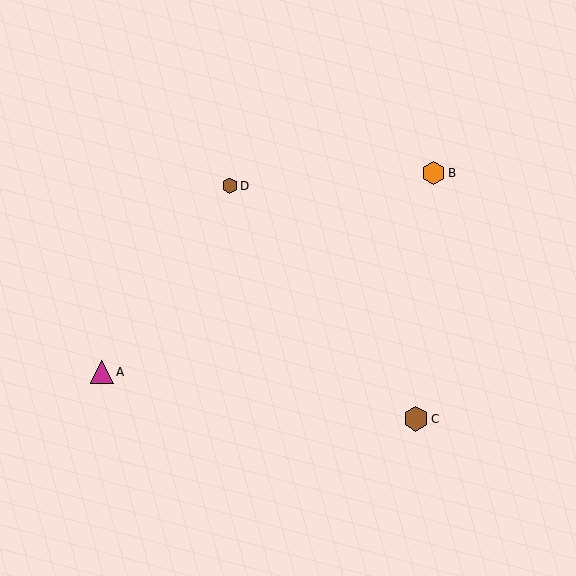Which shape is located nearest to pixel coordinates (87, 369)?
The magenta triangle (labeled A) at (102, 372) is nearest to that location.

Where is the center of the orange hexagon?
The center of the orange hexagon is at (434, 173).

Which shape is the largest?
The brown hexagon (labeled C) is the largest.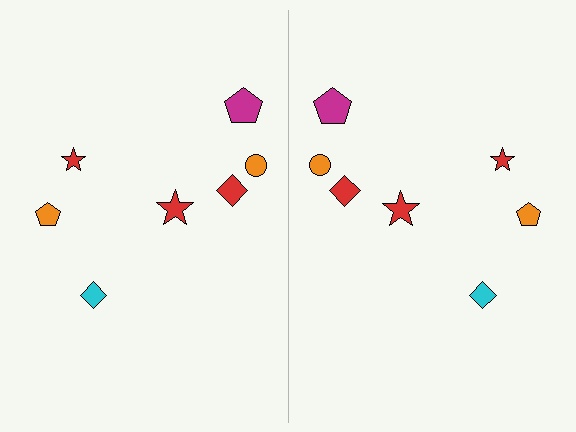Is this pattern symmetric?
Yes, this pattern has bilateral (reflection) symmetry.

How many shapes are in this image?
There are 14 shapes in this image.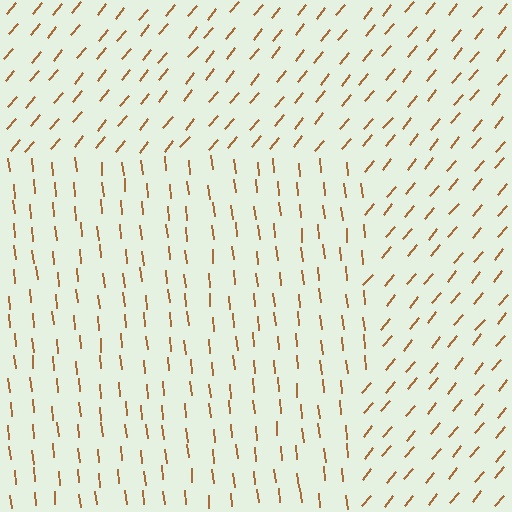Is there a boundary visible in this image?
Yes, there is a texture boundary formed by a change in line orientation.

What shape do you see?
I see a rectangle.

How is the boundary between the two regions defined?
The boundary is defined purely by a change in line orientation (approximately 45 degrees difference). All lines are the same color and thickness.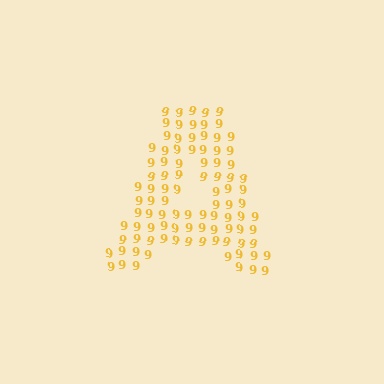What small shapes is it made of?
It is made of small digit 9's.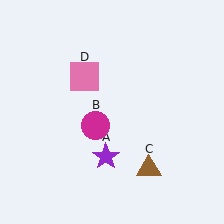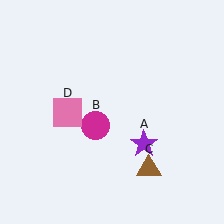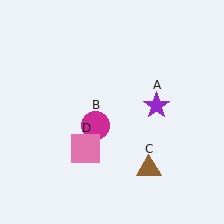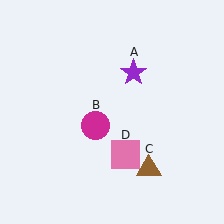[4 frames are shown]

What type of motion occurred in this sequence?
The purple star (object A), pink square (object D) rotated counterclockwise around the center of the scene.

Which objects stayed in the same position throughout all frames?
Magenta circle (object B) and brown triangle (object C) remained stationary.